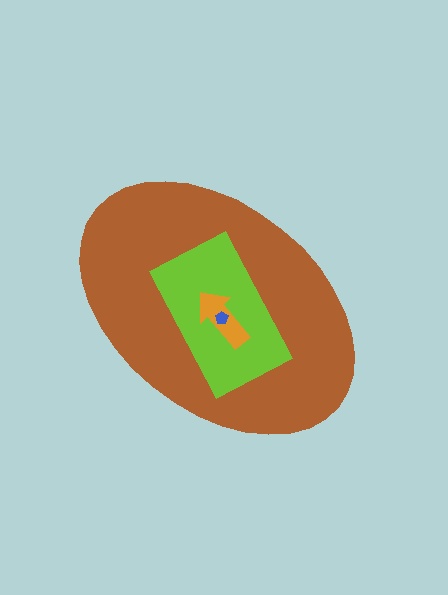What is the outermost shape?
The brown ellipse.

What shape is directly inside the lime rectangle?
The orange arrow.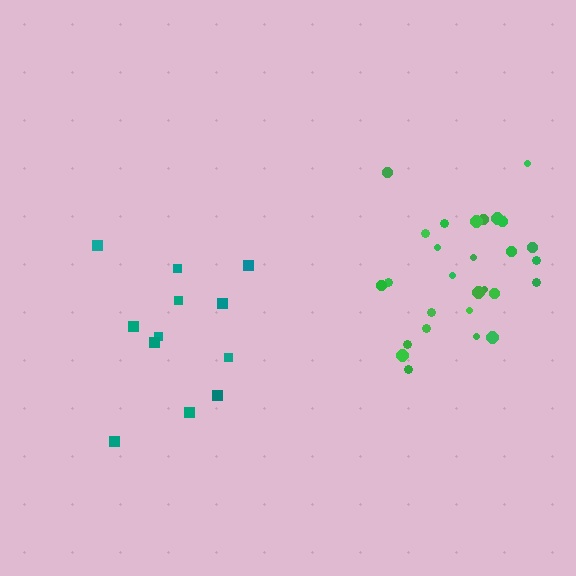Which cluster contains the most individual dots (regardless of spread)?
Green (28).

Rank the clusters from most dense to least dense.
green, teal.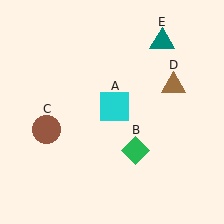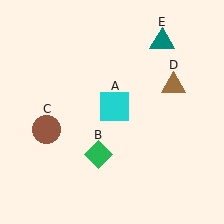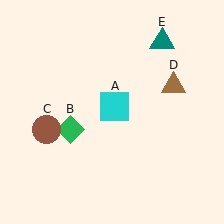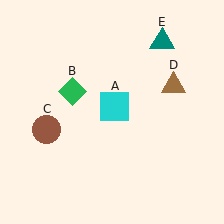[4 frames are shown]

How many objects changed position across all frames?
1 object changed position: green diamond (object B).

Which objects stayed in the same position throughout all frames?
Cyan square (object A) and brown circle (object C) and brown triangle (object D) and teal triangle (object E) remained stationary.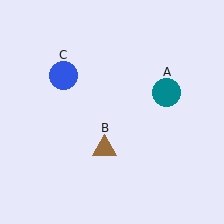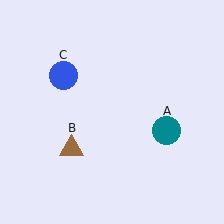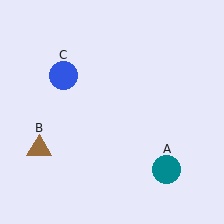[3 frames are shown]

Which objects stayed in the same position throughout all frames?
Blue circle (object C) remained stationary.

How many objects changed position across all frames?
2 objects changed position: teal circle (object A), brown triangle (object B).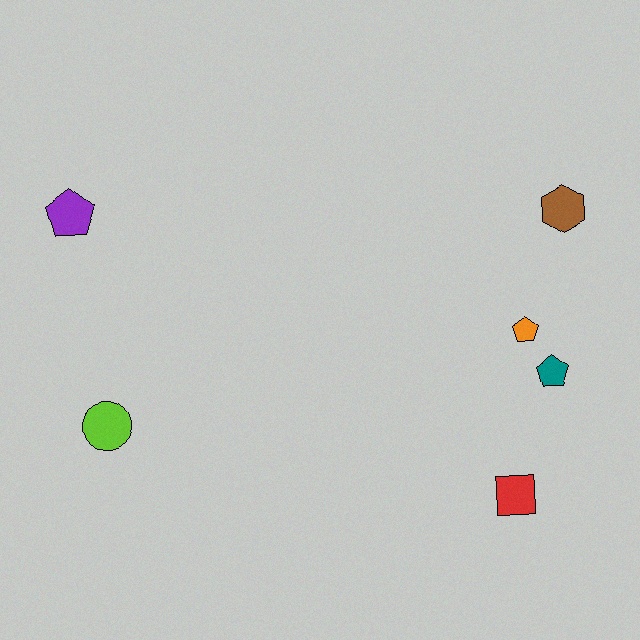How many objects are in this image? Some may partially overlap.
There are 6 objects.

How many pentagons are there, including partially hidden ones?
There are 3 pentagons.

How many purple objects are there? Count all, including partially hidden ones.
There is 1 purple object.